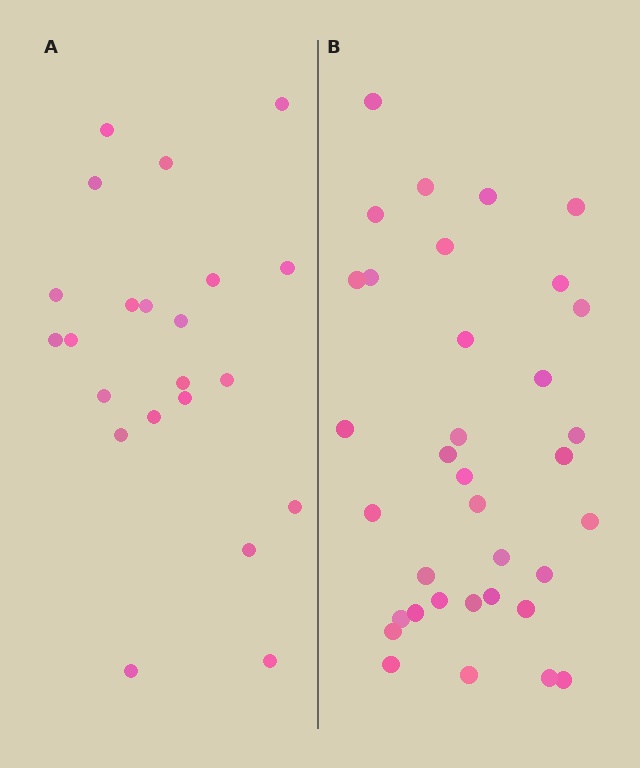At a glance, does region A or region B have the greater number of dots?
Region B (the right region) has more dots.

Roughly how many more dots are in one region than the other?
Region B has approximately 15 more dots than region A.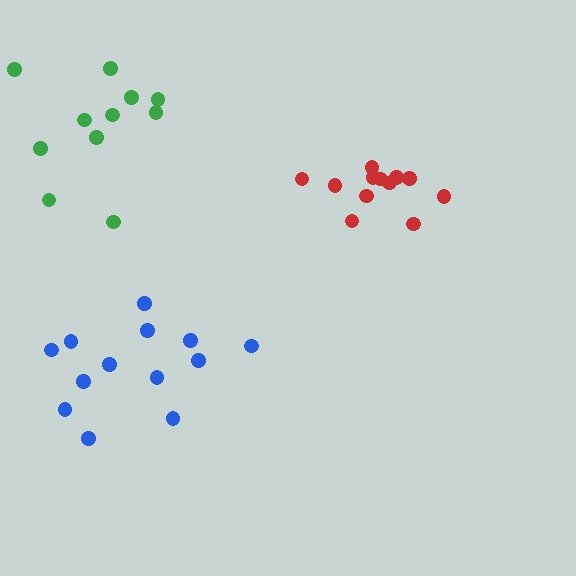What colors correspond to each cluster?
The clusters are colored: red, blue, green.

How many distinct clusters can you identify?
There are 3 distinct clusters.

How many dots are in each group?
Group 1: 12 dots, Group 2: 13 dots, Group 3: 11 dots (36 total).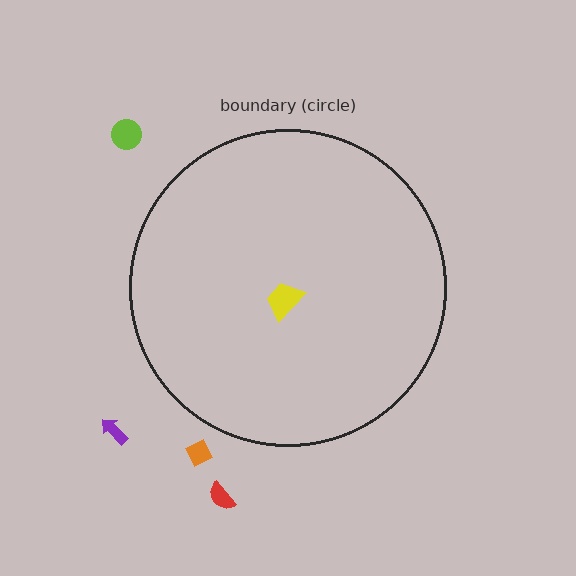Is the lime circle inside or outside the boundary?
Outside.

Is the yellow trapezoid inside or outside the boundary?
Inside.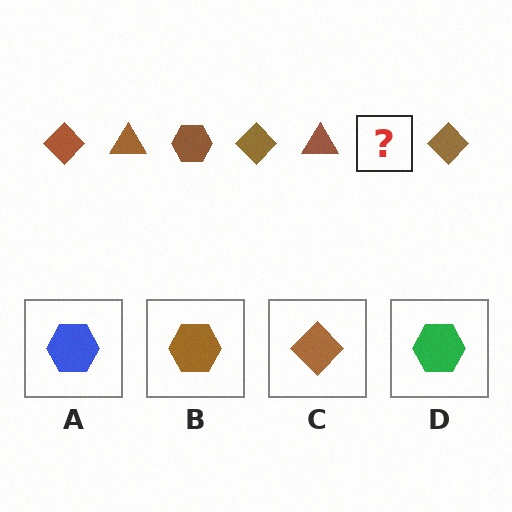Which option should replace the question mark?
Option B.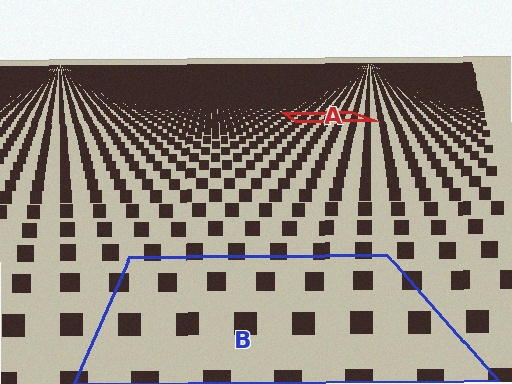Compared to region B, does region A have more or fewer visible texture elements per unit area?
Region A has more texture elements per unit area — they are packed more densely because it is farther away.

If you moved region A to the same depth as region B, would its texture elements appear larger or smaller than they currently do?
They would appear larger. At a closer depth, the same texture elements are projected at a bigger on-screen size.